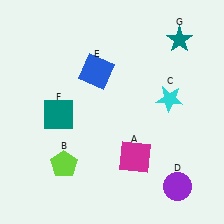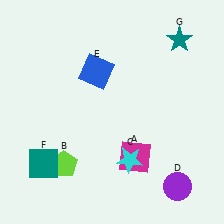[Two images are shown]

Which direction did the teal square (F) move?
The teal square (F) moved down.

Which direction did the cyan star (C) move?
The cyan star (C) moved down.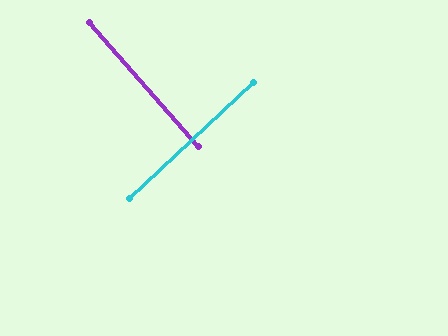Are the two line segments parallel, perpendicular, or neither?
Perpendicular — they meet at approximately 88°.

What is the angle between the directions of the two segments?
Approximately 88 degrees.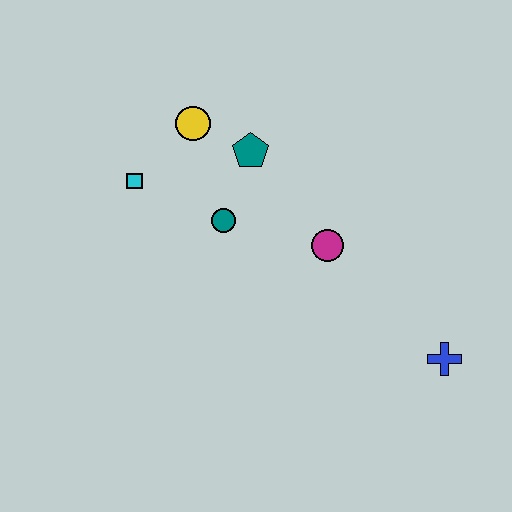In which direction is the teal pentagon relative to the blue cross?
The teal pentagon is above the blue cross.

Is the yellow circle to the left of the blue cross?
Yes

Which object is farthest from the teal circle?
The blue cross is farthest from the teal circle.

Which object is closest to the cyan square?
The yellow circle is closest to the cyan square.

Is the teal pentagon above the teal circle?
Yes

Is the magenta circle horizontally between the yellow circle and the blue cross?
Yes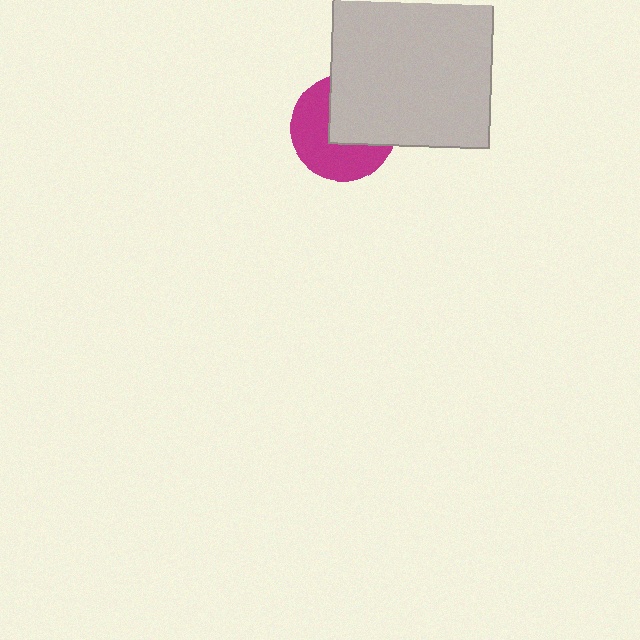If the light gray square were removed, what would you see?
You would see the complete magenta circle.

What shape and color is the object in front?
The object in front is a light gray square.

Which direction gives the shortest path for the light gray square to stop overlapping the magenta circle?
Moving toward the upper-right gives the shortest separation.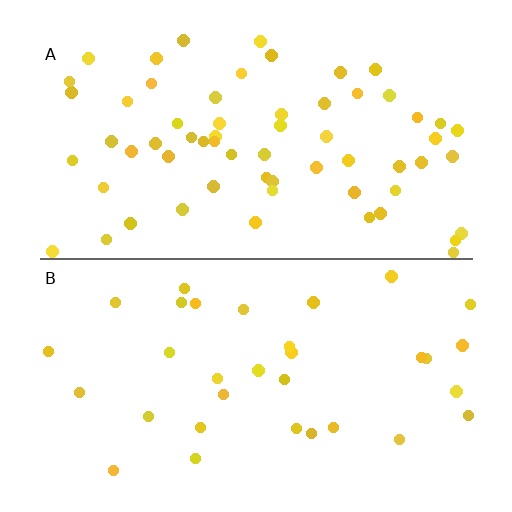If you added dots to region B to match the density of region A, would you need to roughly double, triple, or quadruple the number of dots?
Approximately double.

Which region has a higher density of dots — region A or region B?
A (the top).